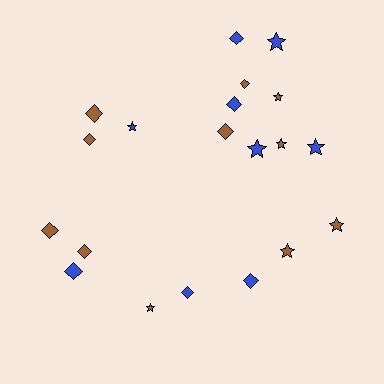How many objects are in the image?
There are 20 objects.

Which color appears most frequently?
Brown, with 11 objects.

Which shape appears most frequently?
Diamond, with 11 objects.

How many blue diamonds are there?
There are 5 blue diamonds.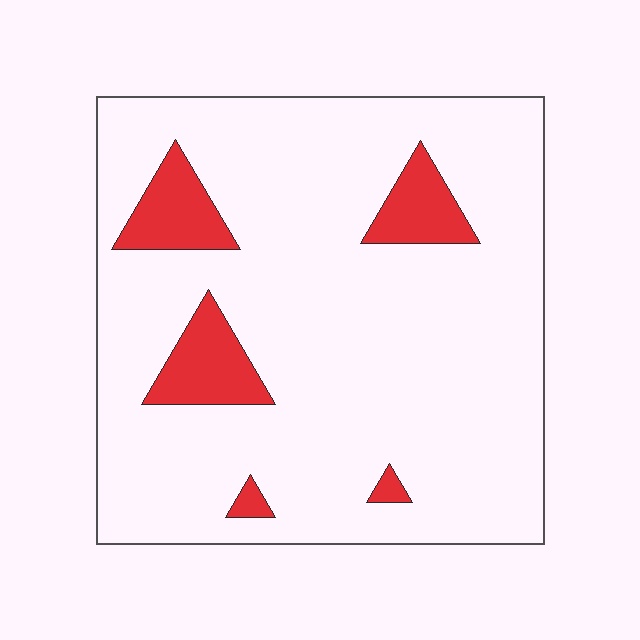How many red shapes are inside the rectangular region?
5.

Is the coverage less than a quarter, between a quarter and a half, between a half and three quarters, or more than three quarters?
Less than a quarter.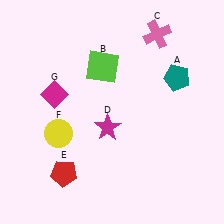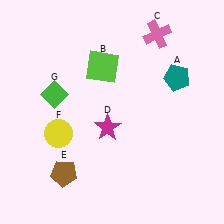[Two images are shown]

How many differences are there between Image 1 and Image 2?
There are 2 differences between the two images.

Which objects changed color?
E changed from red to brown. G changed from magenta to green.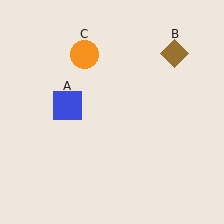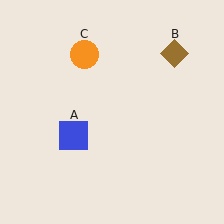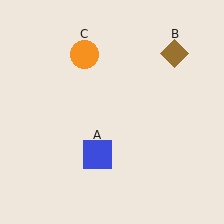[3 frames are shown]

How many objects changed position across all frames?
1 object changed position: blue square (object A).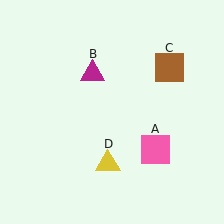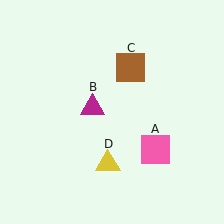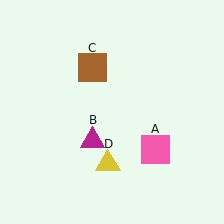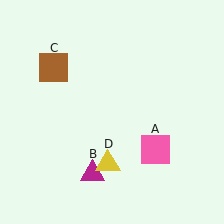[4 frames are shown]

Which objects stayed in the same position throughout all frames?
Pink square (object A) and yellow triangle (object D) remained stationary.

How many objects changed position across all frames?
2 objects changed position: magenta triangle (object B), brown square (object C).